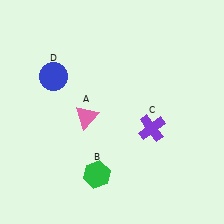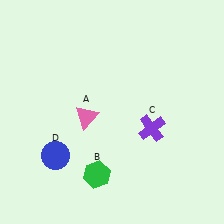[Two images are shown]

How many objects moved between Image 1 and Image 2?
1 object moved between the two images.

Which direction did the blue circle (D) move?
The blue circle (D) moved down.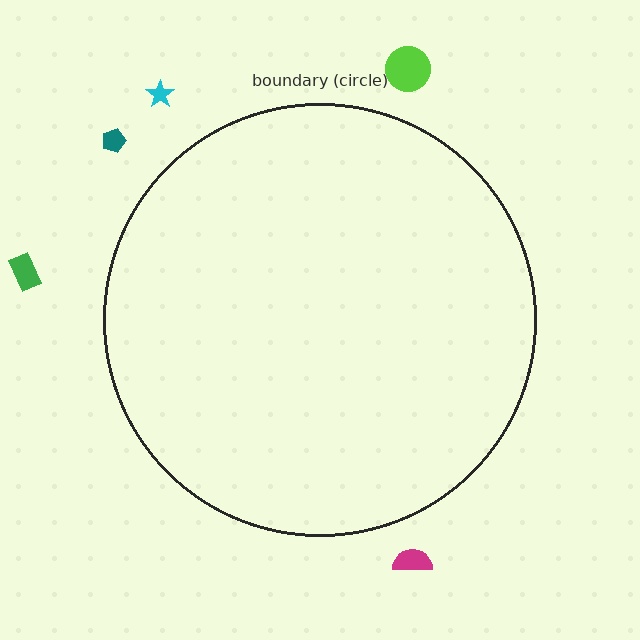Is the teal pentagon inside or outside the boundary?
Outside.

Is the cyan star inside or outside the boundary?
Outside.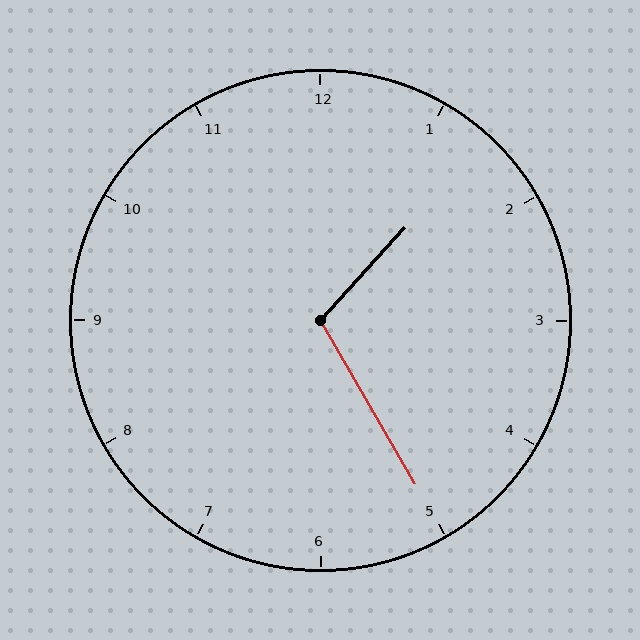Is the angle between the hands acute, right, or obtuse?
It is obtuse.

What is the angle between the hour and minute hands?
Approximately 108 degrees.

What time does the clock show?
1:25.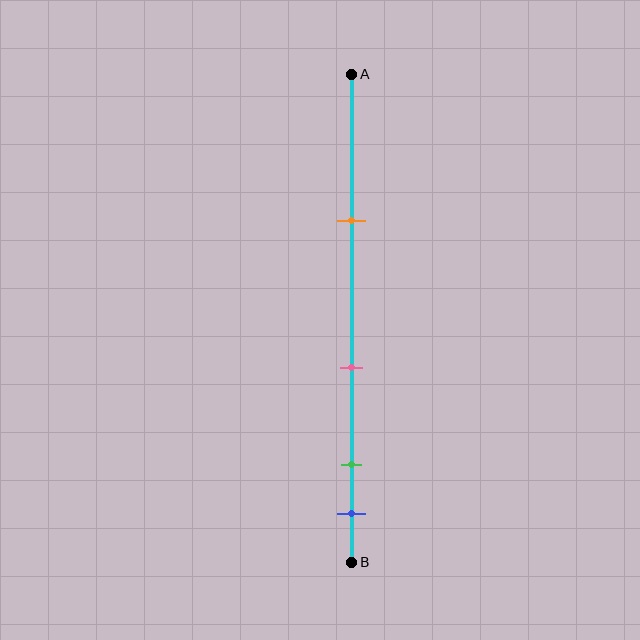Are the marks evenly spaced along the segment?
No, the marks are not evenly spaced.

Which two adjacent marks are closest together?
The green and blue marks are the closest adjacent pair.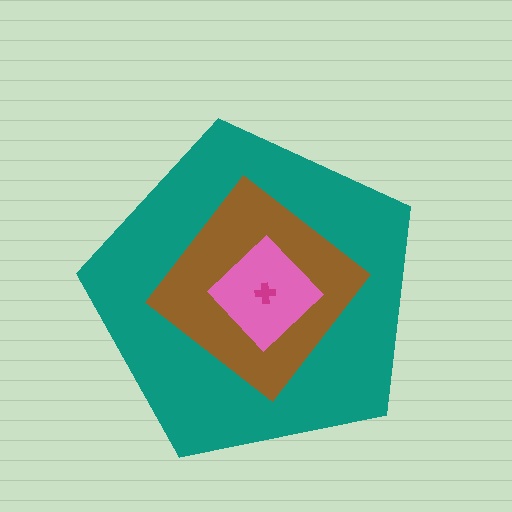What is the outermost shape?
The teal pentagon.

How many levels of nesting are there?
4.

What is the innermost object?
The magenta cross.